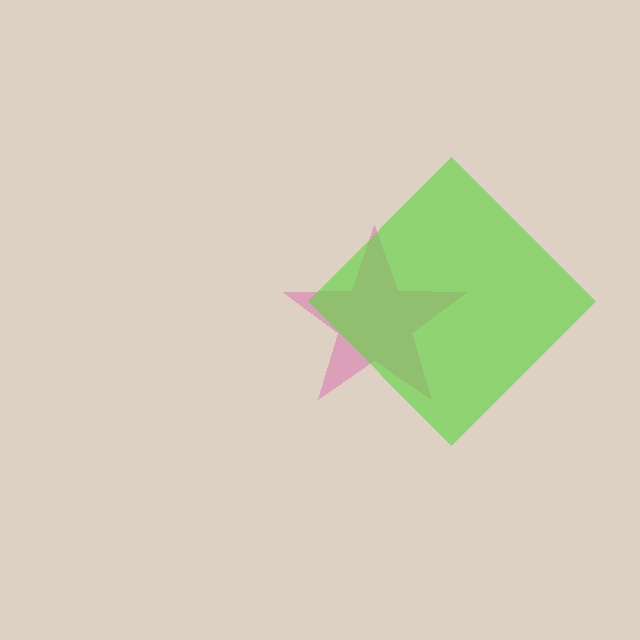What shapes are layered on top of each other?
The layered shapes are: a pink star, a lime diamond.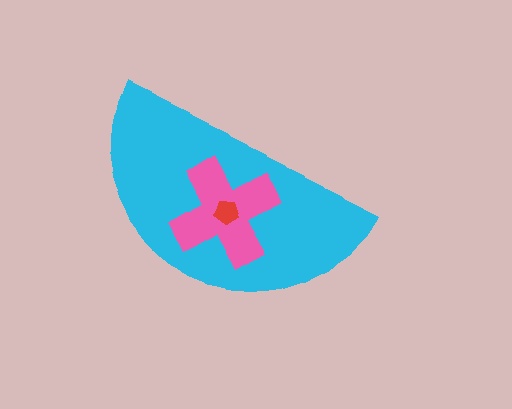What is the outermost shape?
The cyan semicircle.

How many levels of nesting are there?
3.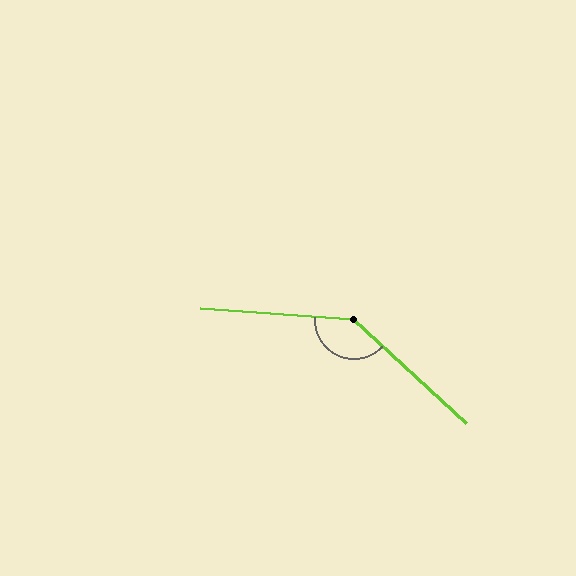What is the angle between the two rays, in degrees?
Approximately 142 degrees.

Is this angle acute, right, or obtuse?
It is obtuse.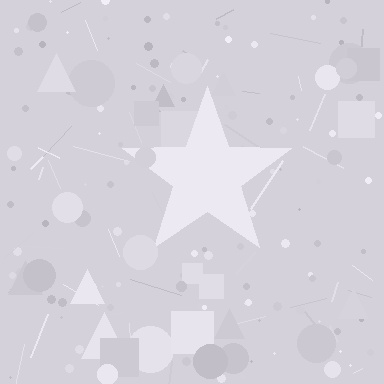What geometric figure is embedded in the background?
A star is embedded in the background.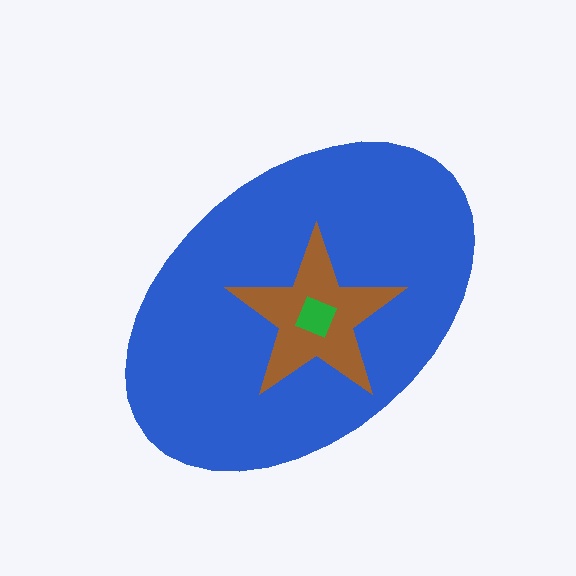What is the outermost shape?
The blue ellipse.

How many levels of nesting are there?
3.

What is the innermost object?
The green diamond.